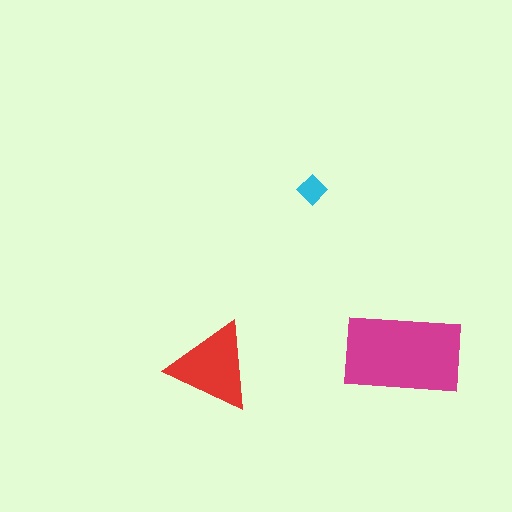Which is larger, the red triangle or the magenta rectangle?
The magenta rectangle.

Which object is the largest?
The magenta rectangle.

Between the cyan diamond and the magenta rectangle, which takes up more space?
The magenta rectangle.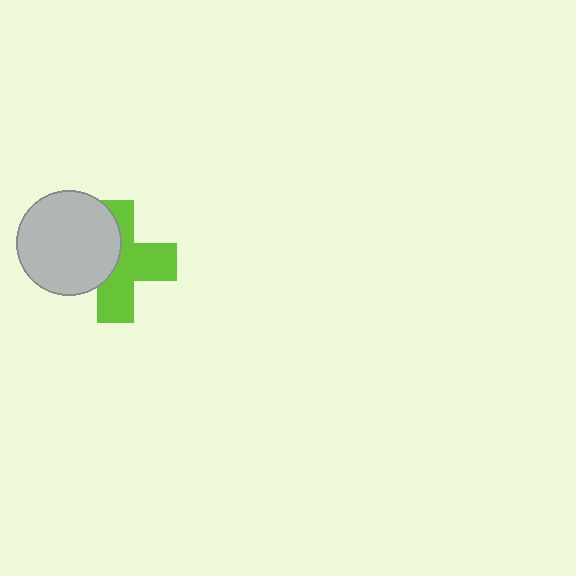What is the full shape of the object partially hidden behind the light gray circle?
The partially hidden object is a lime cross.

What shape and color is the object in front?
The object in front is a light gray circle.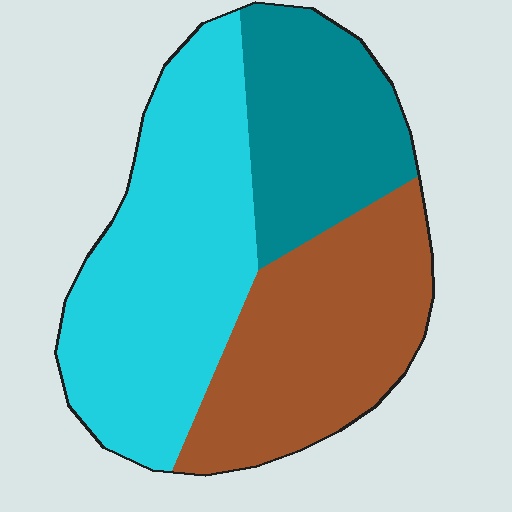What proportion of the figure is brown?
Brown covers 33% of the figure.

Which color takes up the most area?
Cyan, at roughly 45%.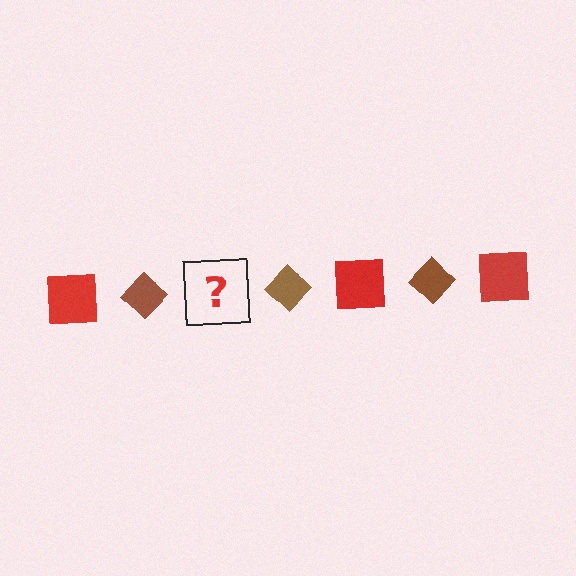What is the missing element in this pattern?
The missing element is a red square.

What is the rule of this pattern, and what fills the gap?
The rule is that the pattern alternates between red square and brown diamond. The gap should be filled with a red square.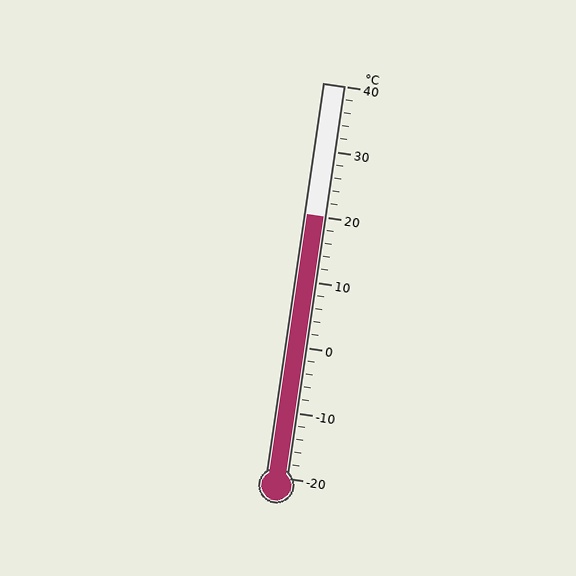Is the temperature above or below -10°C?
The temperature is above -10°C.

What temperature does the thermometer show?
The thermometer shows approximately 20°C.